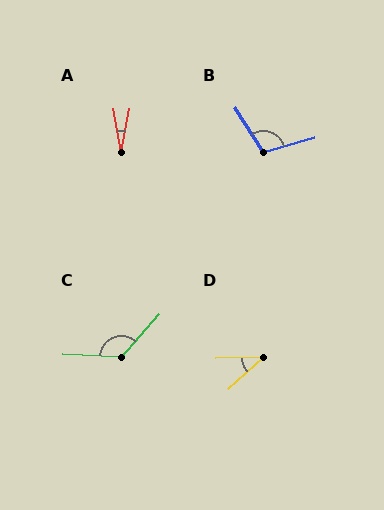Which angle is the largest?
C, at approximately 129 degrees.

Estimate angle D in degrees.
Approximately 41 degrees.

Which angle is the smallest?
A, at approximately 21 degrees.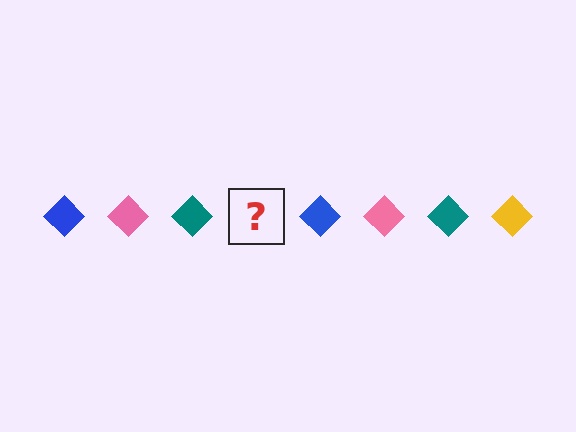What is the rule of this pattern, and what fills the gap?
The rule is that the pattern cycles through blue, pink, teal, yellow diamonds. The gap should be filled with a yellow diamond.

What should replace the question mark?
The question mark should be replaced with a yellow diamond.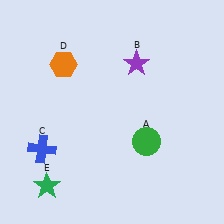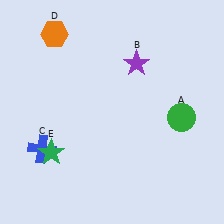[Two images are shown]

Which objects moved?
The objects that moved are: the green circle (A), the orange hexagon (D), the green star (E).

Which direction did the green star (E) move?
The green star (E) moved up.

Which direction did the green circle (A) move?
The green circle (A) moved right.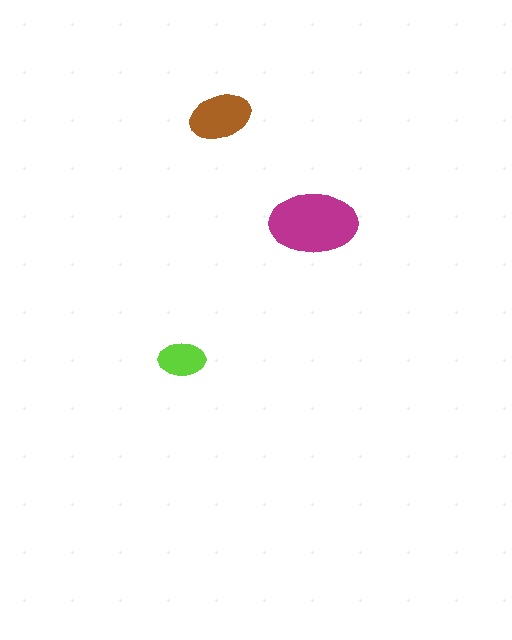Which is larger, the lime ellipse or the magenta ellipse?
The magenta one.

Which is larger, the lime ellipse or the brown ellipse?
The brown one.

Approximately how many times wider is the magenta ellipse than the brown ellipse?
About 1.5 times wider.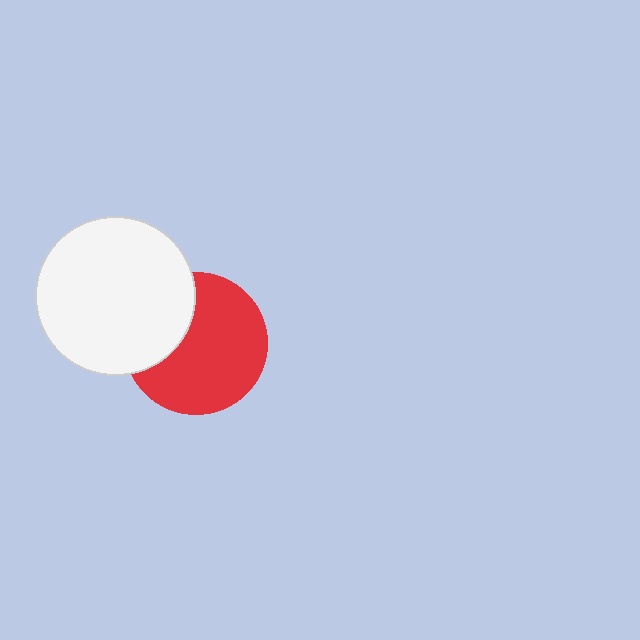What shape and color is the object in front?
The object in front is a white circle.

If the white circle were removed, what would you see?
You would see the complete red circle.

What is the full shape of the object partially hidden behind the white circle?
The partially hidden object is a red circle.